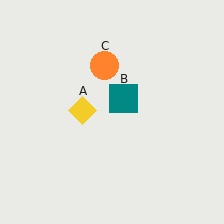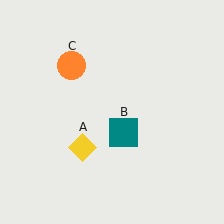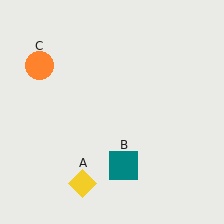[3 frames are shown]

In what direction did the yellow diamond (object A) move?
The yellow diamond (object A) moved down.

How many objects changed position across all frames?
3 objects changed position: yellow diamond (object A), teal square (object B), orange circle (object C).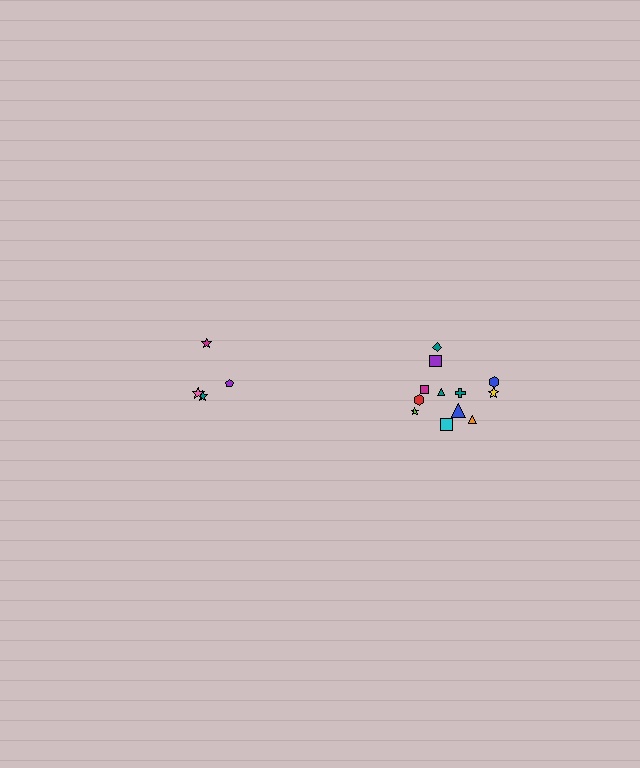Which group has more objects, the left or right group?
The right group.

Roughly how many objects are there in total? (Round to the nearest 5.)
Roughly 15 objects in total.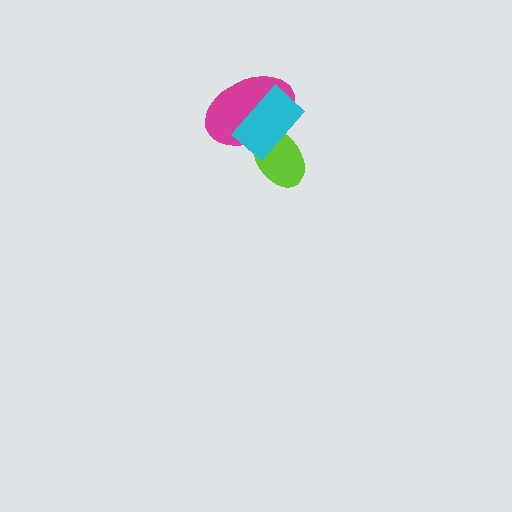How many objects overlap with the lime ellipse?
2 objects overlap with the lime ellipse.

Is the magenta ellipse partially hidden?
Yes, it is partially covered by another shape.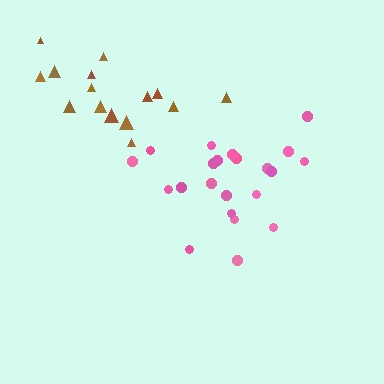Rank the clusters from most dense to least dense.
pink, brown.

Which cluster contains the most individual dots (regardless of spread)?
Pink (22).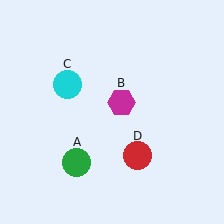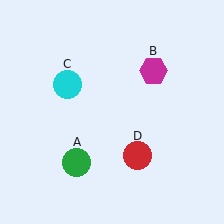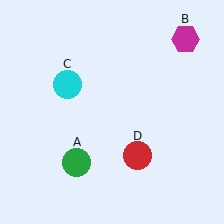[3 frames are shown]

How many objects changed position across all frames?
1 object changed position: magenta hexagon (object B).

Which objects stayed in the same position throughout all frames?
Green circle (object A) and cyan circle (object C) and red circle (object D) remained stationary.